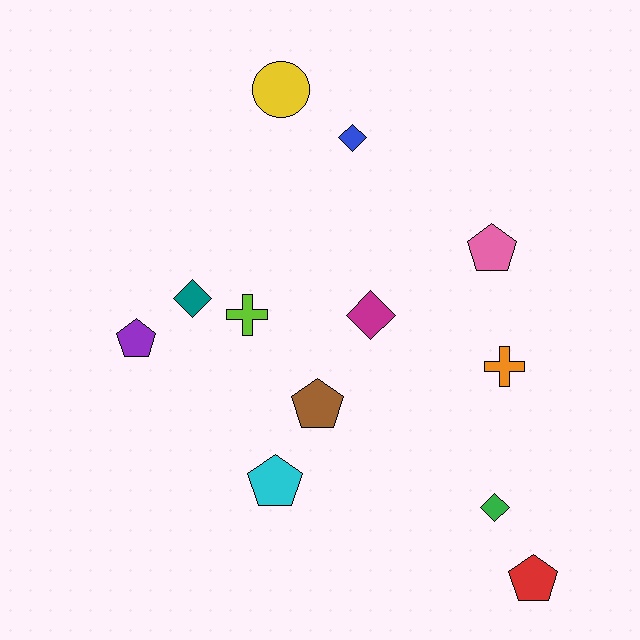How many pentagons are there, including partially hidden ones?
There are 5 pentagons.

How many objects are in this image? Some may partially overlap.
There are 12 objects.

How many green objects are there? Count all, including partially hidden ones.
There is 1 green object.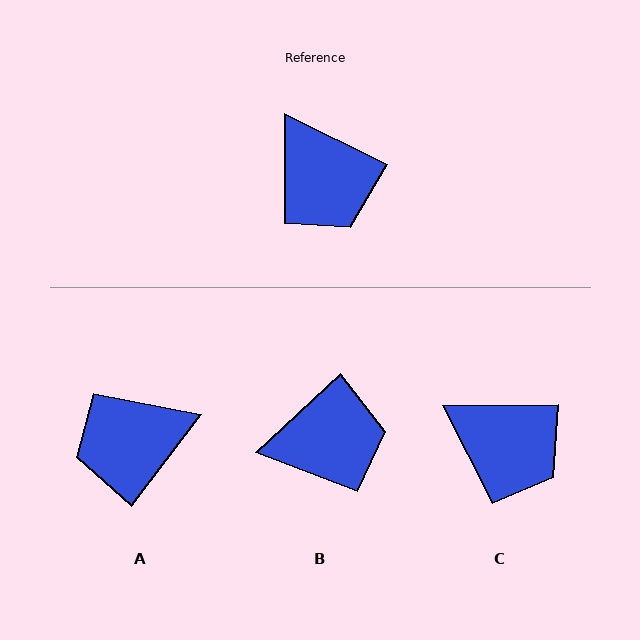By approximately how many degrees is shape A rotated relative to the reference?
Approximately 101 degrees clockwise.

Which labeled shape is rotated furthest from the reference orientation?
A, about 101 degrees away.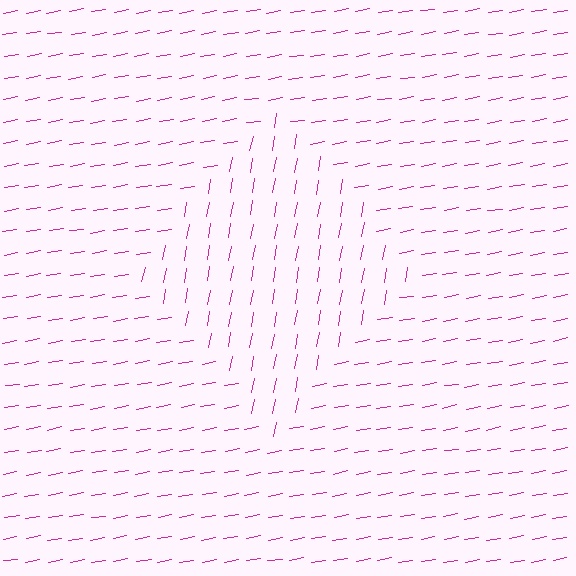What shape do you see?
I see a diamond.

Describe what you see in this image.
The image is filled with small magenta line segments. A diamond region in the image has lines oriented differently from the surrounding lines, creating a visible texture boundary.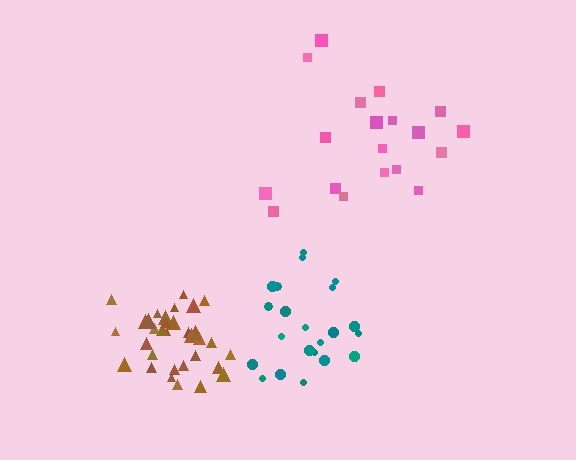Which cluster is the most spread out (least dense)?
Pink.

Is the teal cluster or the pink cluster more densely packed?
Teal.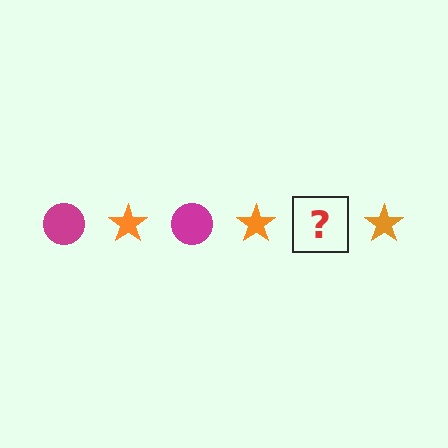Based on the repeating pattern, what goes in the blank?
The blank should be a magenta circle.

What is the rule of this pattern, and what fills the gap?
The rule is that the pattern alternates between magenta circle and orange star. The gap should be filled with a magenta circle.